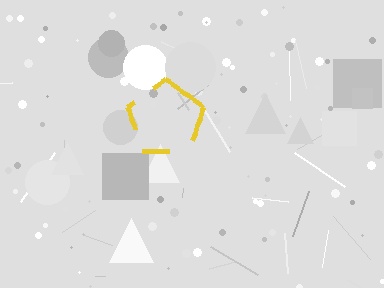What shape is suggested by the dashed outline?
The dashed outline suggests a pentagon.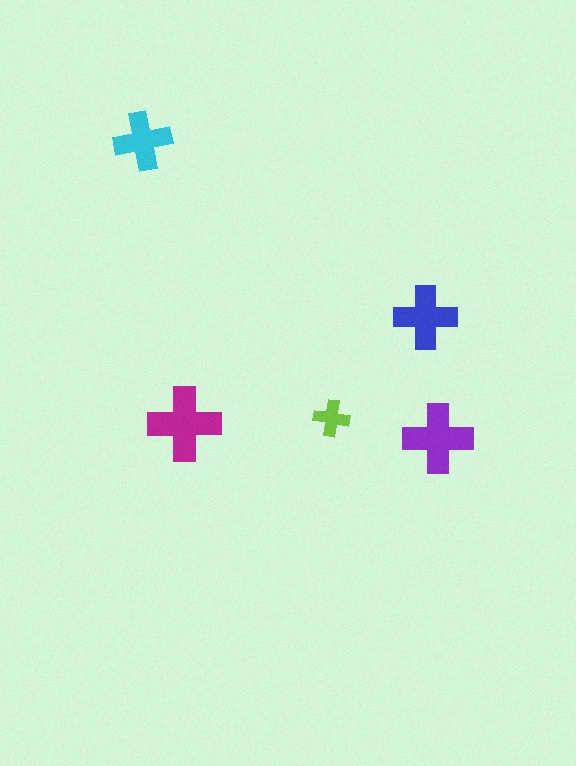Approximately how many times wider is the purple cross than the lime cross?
About 2 times wider.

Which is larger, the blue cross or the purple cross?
The purple one.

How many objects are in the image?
There are 5 objects in the image.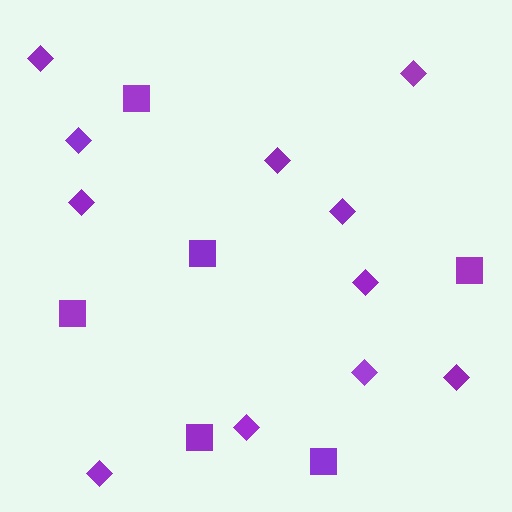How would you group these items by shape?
There are 2 groups: one group of squares (6) and one group of diamonds (11).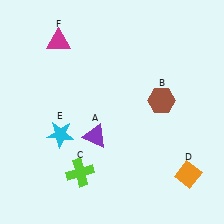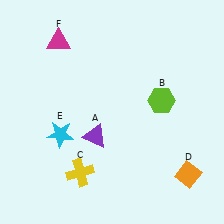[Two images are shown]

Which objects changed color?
B changed from brown to lime. C changed from lime to yellow.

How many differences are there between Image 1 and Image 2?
There are 2 differences between the two images.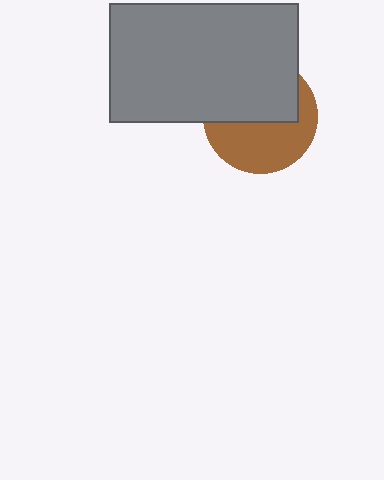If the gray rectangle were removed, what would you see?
You would see the complete brown circle.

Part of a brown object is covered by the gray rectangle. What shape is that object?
It is a circle.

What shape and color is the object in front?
The object in front is a gray rectangle.